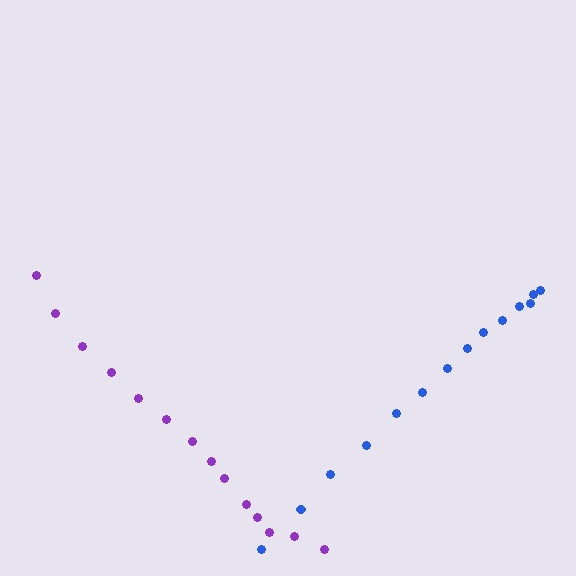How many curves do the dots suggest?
There are 2 distinct paths.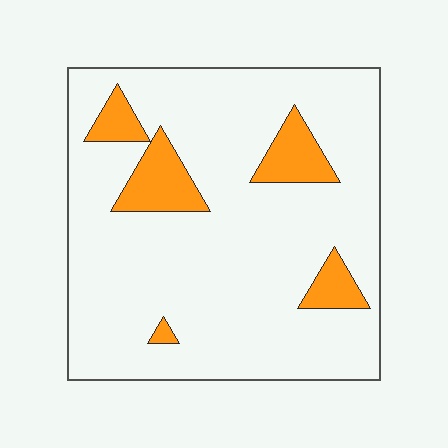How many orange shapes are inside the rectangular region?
5.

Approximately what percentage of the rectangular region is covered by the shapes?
Approximately 15%.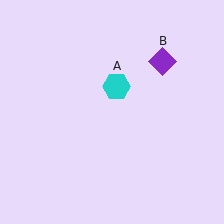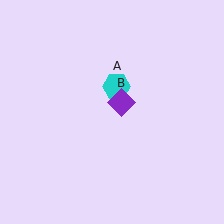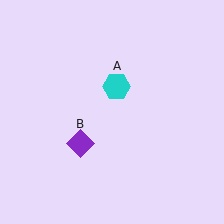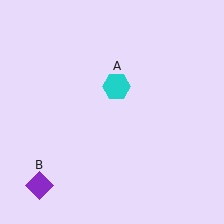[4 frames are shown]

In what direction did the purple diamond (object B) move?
The purple diamond (object B) moved down and to the left.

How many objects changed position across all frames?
1 object changed position: purple diamond (object B).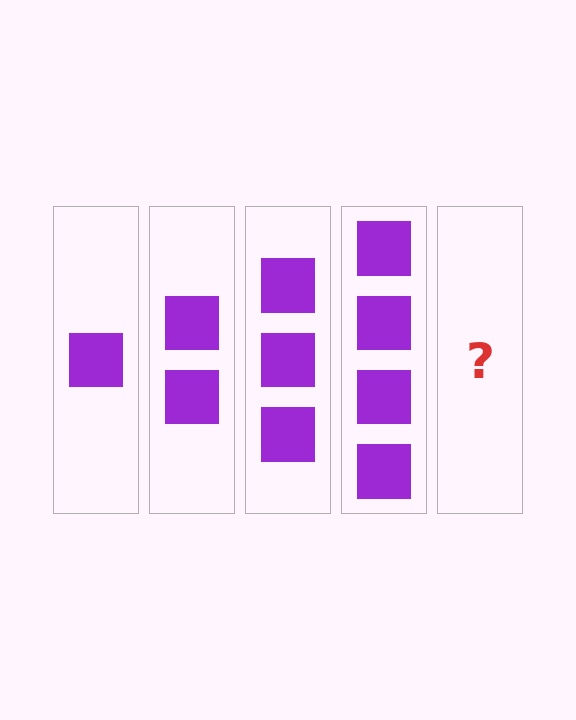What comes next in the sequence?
The next element should be 5 squares.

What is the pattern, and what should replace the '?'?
The pattern is that each step adds one more square. The '?' should be 5 squares.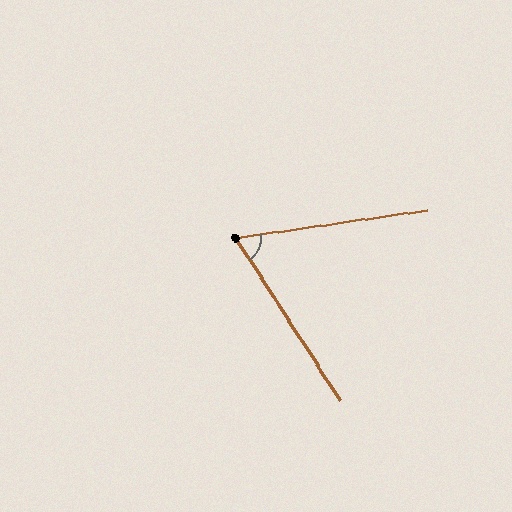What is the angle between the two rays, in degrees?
Approximately 65 degrees.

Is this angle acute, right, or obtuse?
It is acute.